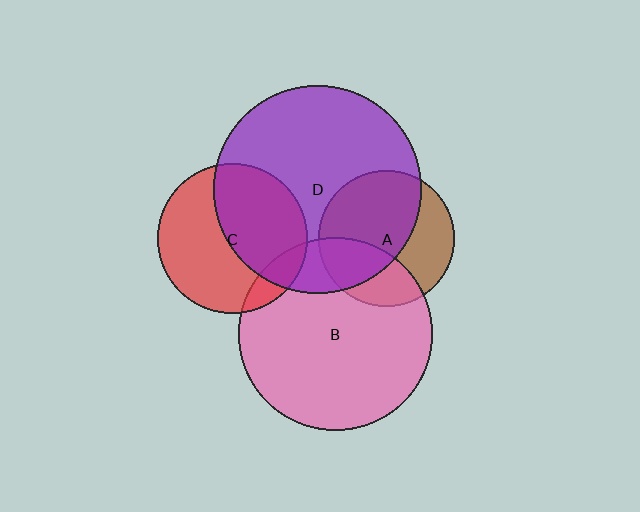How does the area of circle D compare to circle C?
Approximately 1.9 times.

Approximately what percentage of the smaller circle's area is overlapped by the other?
Approximately 10%.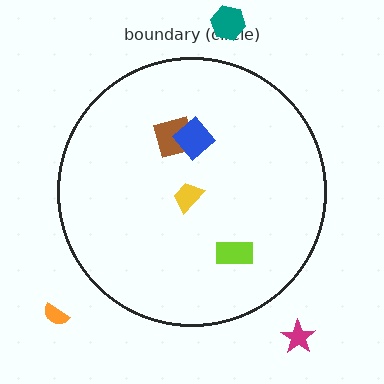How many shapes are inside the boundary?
4 inside, 3 outside.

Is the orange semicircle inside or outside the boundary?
Outside.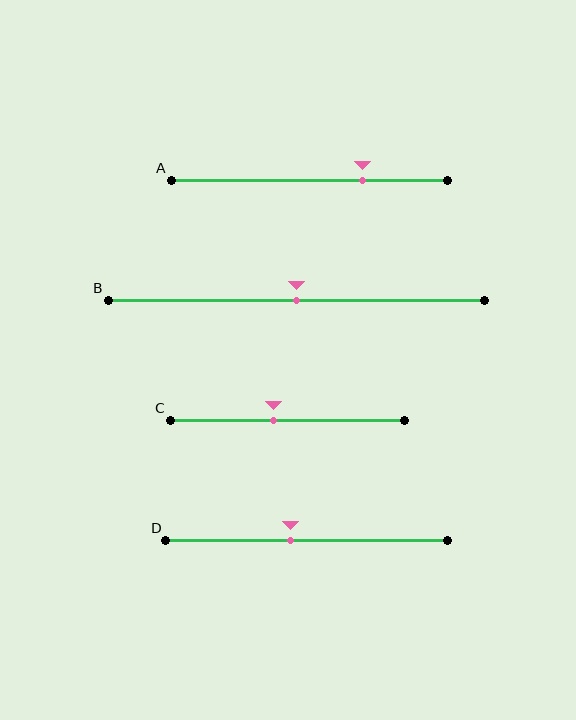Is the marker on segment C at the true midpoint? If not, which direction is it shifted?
No, the marker on segment C is shifted to the left by about 6% of the segment length.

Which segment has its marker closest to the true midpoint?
Segment B has its marker closest to the true midpoint.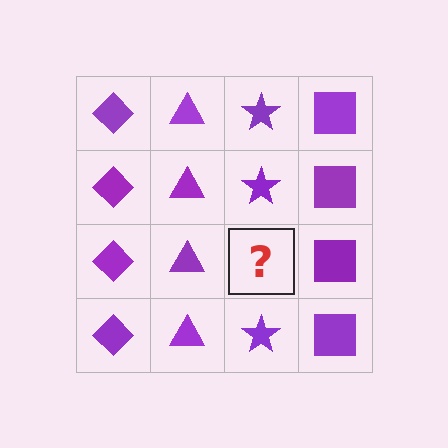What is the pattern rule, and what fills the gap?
The rule is that each column has a consistent shape. The gap should be filled with a purple star.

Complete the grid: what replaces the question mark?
The question mark should be replaced with a purple star.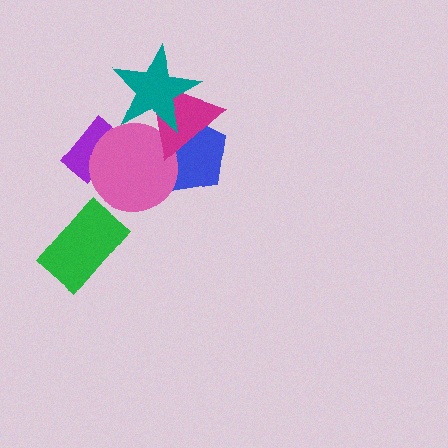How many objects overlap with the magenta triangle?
3 objects overlap with the magenta triangle.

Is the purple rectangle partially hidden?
Yes, it is partially covered by another shape.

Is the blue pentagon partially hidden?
Yes, it is partially covered by another shape.